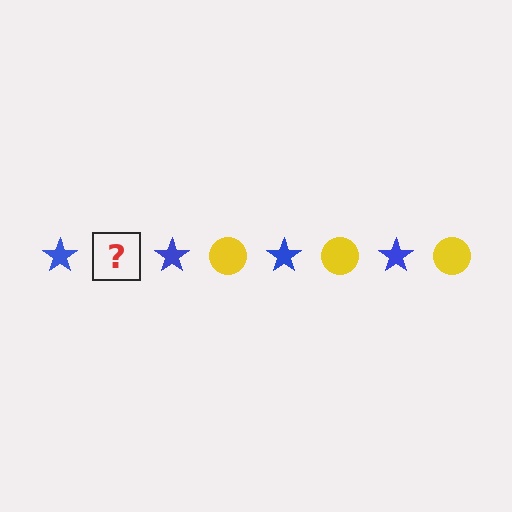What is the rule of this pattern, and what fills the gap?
The rule is that the pattern alternates between blue star and yellow circle. The gap should be filled with a yellow circle.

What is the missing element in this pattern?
The missing element is a yellow circle.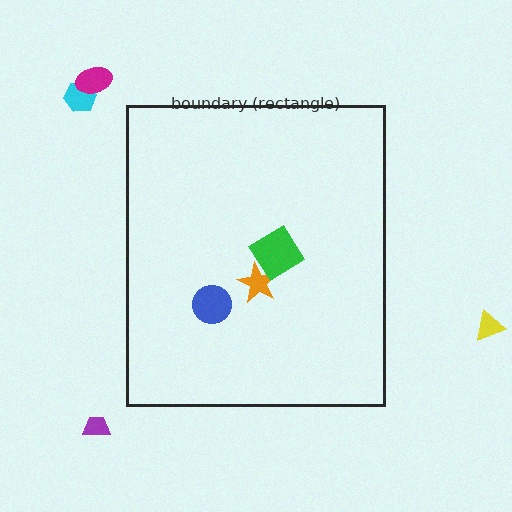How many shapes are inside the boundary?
3 inside, 4 outside.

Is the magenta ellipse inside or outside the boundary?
Outside.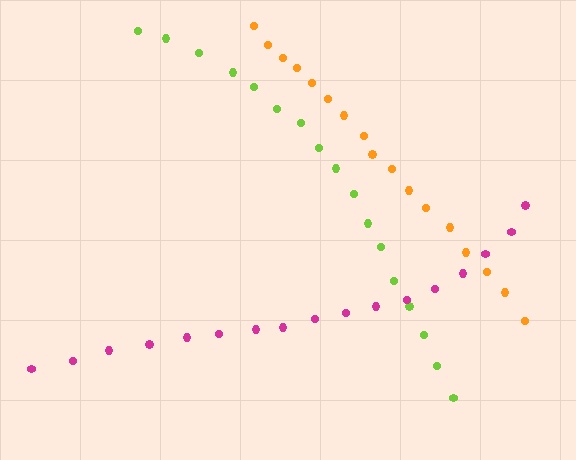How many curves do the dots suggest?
There are 3 distinct paths.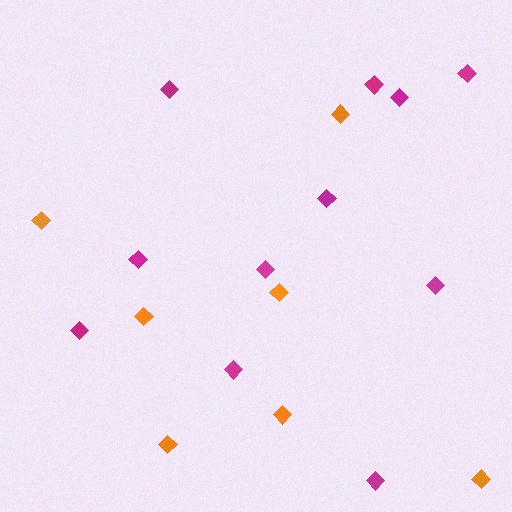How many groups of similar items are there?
There are 2 groups: one group of orange diamonds (7) and one group of magenta diamonds (11).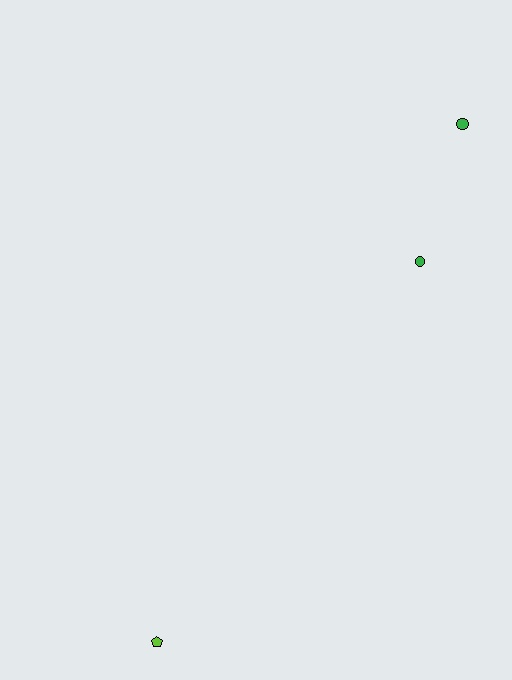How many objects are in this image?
There are 3 objects.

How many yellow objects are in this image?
There are no yellow objects.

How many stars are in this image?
There are no stars.